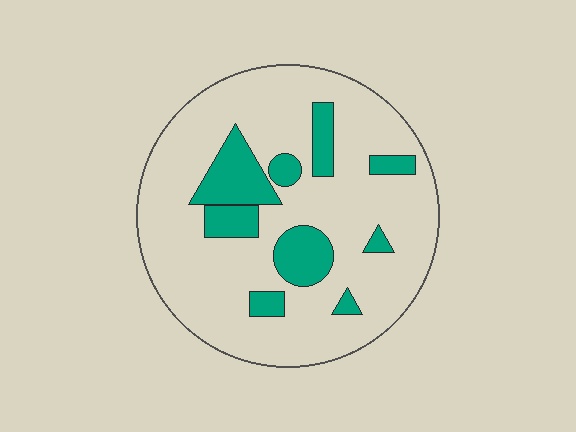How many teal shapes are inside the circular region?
9.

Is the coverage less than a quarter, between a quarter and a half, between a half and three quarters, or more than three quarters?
Less than a quarter.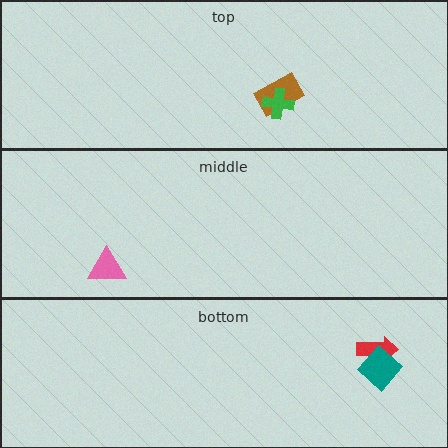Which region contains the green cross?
The top region.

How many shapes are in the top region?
2.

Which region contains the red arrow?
The bottom region.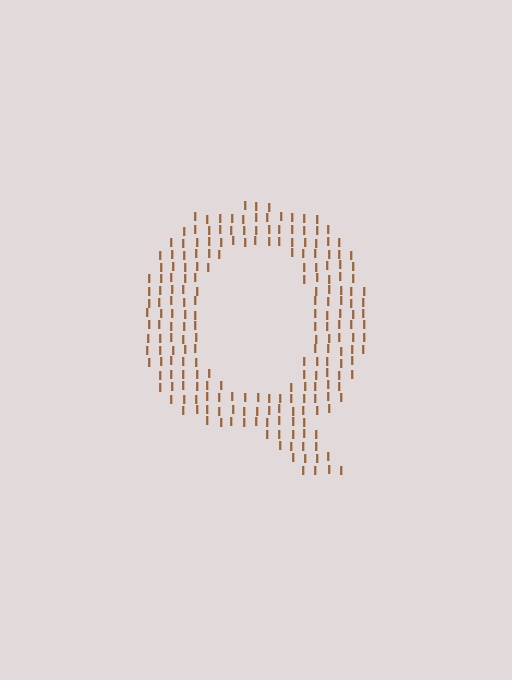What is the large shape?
The large shape is the letter Q.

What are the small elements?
The small elements are letter I's.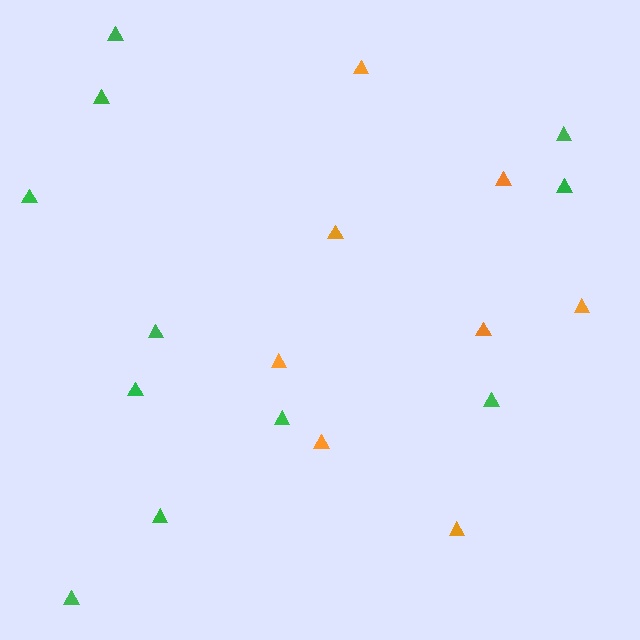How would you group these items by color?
There are 2 groups: one group of orange triangles (8) and one group of green triangles (11).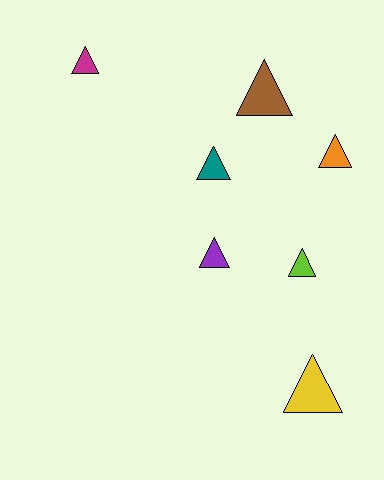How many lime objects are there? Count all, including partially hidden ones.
There is 1 lime object.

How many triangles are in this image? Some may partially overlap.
There are 7 triangles.